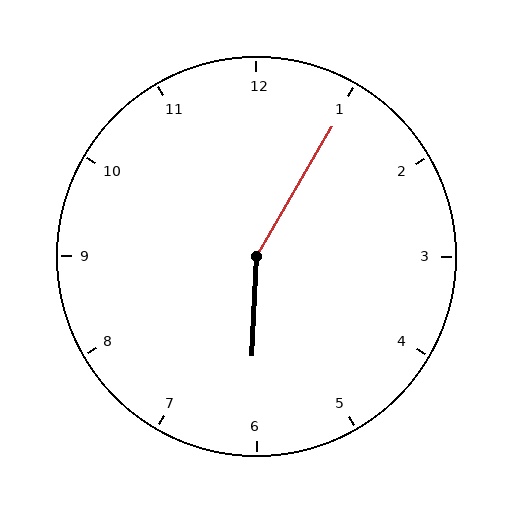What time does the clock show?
6:05.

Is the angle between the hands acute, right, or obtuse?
It is obtuse.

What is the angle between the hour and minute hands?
Approximately 152 degrees.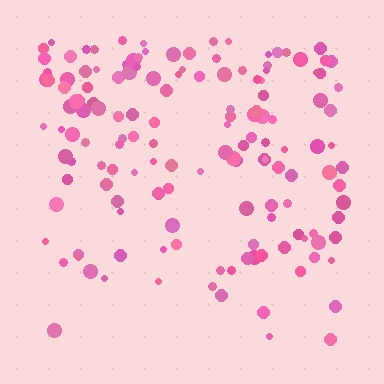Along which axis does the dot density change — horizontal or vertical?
Vertical.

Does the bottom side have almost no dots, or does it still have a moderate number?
Still a moderate number, just noticeably fewer than the top.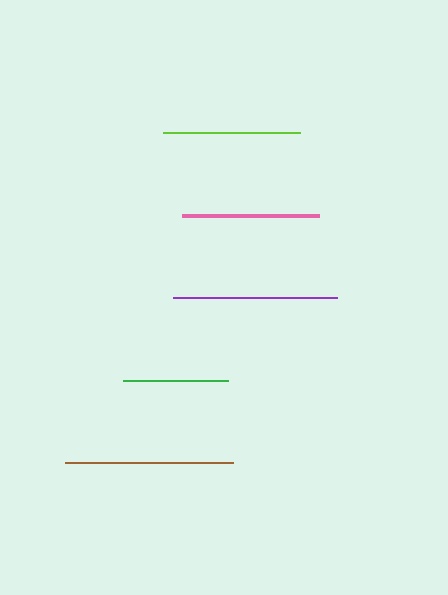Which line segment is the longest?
The brown line is the longest at approximately 167 pixels.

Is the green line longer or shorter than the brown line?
The brown line is longer than the green line.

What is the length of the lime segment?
The lime segment is approximately 137 pixels long.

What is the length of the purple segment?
The purple segment is approximately 164 pixels long.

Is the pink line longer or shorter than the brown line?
The brown line is longer than the pink line.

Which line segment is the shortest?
The green line is the shortest at approximately 105 pixels.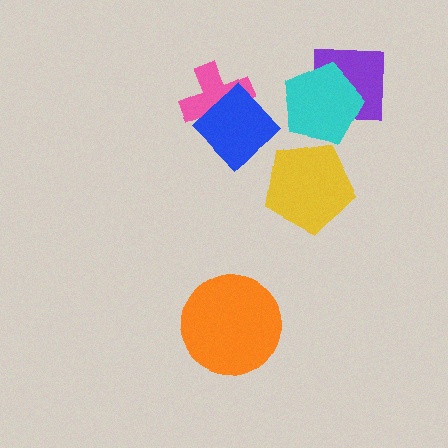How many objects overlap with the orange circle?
0 objects overlap with the orange circle.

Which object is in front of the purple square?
The cyan pentagon is in front of the purple square.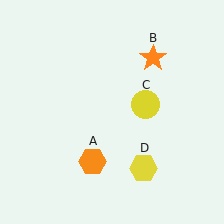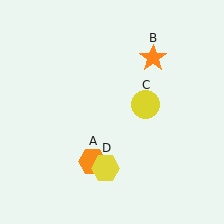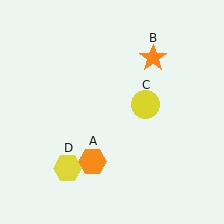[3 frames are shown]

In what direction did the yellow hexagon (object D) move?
The yellow hexagon (object D) moved left.